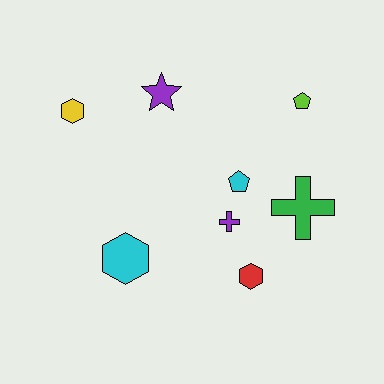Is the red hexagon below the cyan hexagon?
Yes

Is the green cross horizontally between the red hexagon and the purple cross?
No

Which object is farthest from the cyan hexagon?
The lime pentagon is farthest from the cyan hexagon.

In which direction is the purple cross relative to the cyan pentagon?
The purple cross is below the cyan pentagon.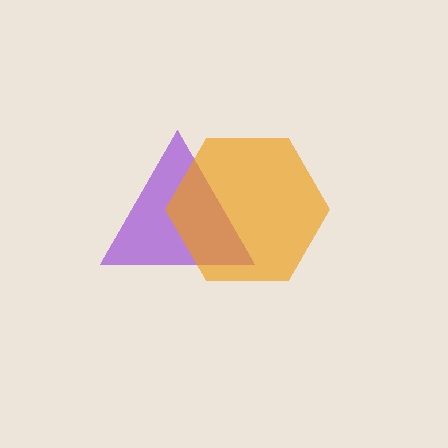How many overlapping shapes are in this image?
There are 2 overlapping shapes in the image.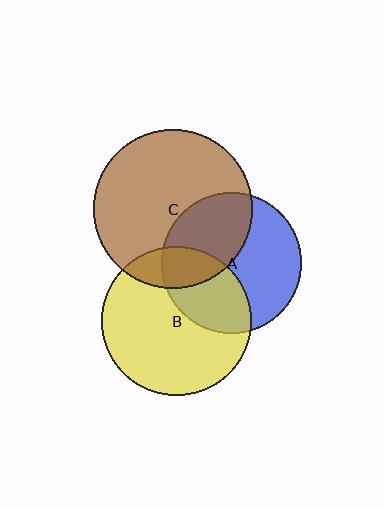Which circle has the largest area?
Circle C (brown).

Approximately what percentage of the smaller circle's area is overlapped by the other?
Approximately 35%.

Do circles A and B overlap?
Yes.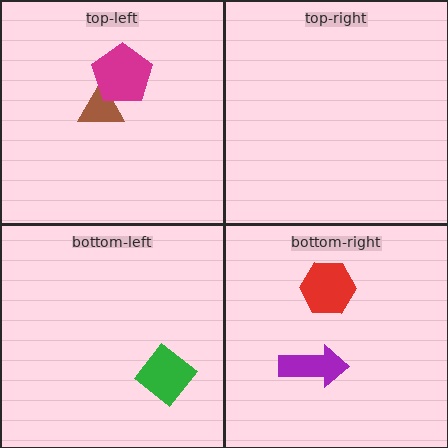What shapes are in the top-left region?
The brown triangle, the magenta pentagon.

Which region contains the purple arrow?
The bottom-right region.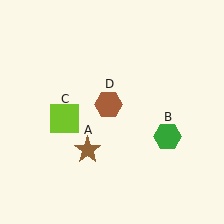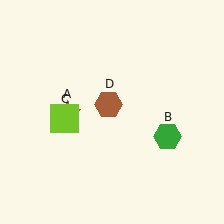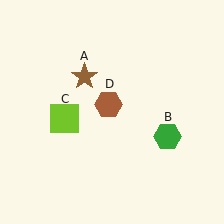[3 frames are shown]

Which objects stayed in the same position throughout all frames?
Green hexagon (object B) and lime square (object C) and brown hexagon (object D) remained stationary.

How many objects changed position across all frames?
1 object changed position: brown star (object A).